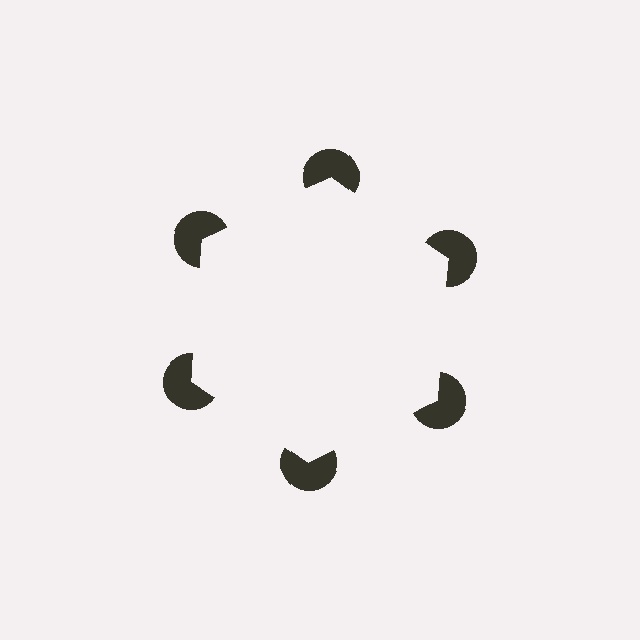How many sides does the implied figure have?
6 sides.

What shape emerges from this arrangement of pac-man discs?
An illusory hexagon — its edges are inferred from the aligned wedge cuts in the pac-man discs, not physically drawn.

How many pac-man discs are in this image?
There are 6 — one at each vertex of the illusory hexagon.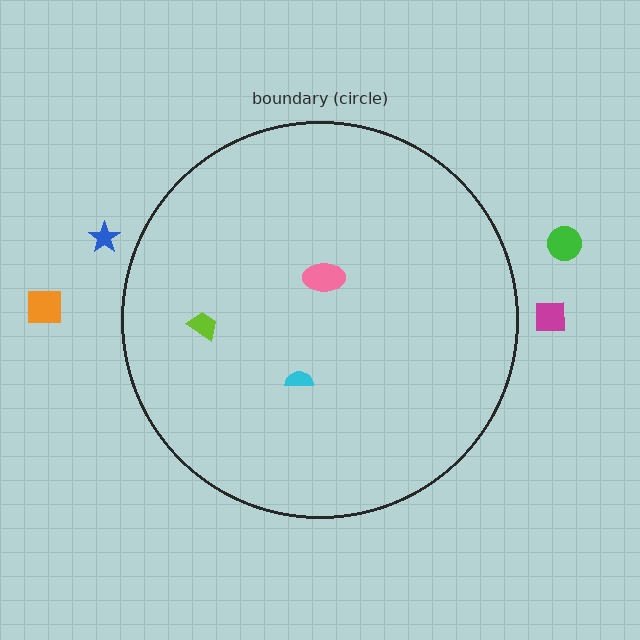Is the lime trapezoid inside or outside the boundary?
Inside.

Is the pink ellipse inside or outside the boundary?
Inside.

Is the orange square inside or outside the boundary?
Outside.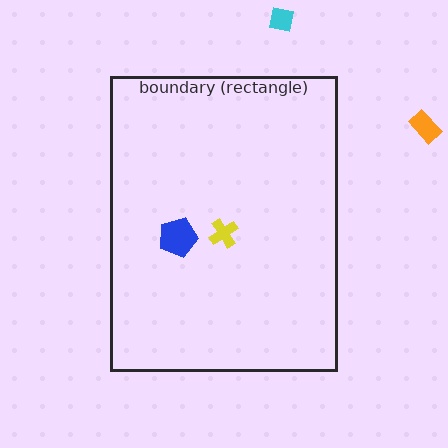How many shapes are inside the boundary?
2 inside, 2 outside.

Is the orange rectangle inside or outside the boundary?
Outside.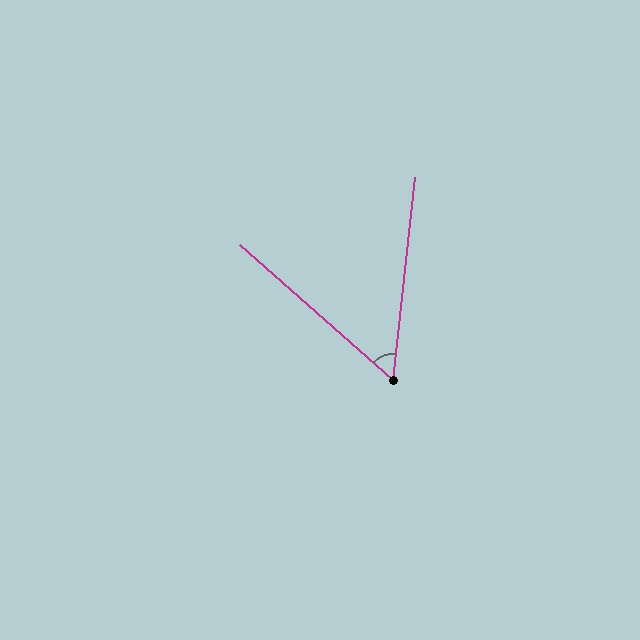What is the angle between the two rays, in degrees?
Approximately 55 degrees.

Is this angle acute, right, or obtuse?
It is acute.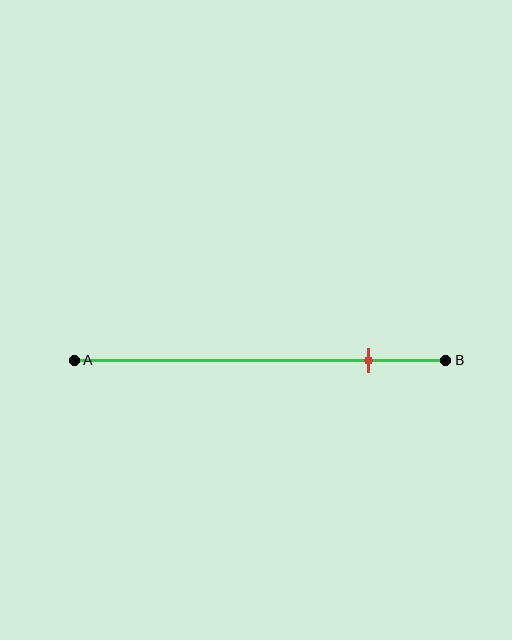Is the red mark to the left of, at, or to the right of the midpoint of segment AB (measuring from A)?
The red mark is to the right of the midpoint of segment AB.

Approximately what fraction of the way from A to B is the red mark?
The red mark is approximately 80% of the way from A to B.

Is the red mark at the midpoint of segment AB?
No, the mark is at about 80% from A, not at the 50% midpoint.